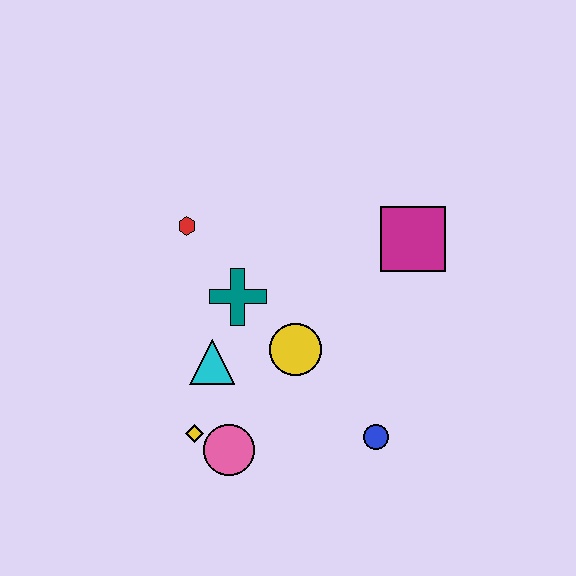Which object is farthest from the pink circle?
The magenta square is farthest from the pink circle.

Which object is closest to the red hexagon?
The teal cross is closest to the red hexagon.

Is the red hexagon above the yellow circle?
Yes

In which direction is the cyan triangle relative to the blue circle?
The cyan triangle is to the left of the blue circle.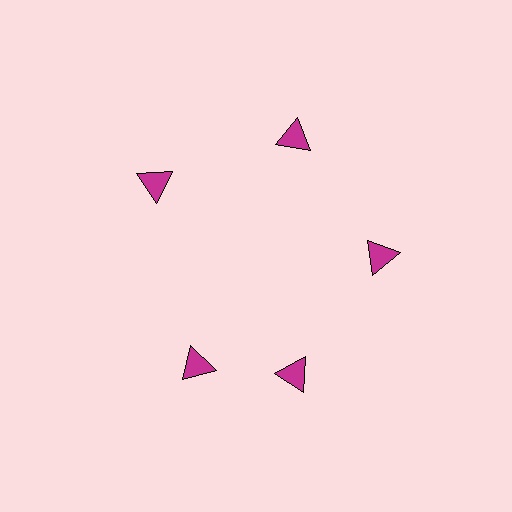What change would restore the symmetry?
The symmetry would be restored by rotating it back into even spacing with its neighbors so that all 5 triangles sit at equal angles and equal distance from the center.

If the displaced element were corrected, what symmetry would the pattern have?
It would have 5-fold rotational symmetry — the pattern would map onto itself every 72 degrees.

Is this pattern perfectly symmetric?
No. The 5 magenta triangles are arranged in a ring, but one element near the 8 o'clock position is rotated out of alignment along the ring, breaking the 5-fold rotational symmetry.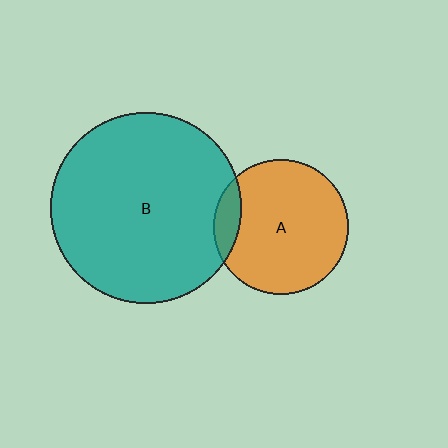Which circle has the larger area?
Circle B (teal).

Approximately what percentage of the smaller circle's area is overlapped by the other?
Approximately 10%.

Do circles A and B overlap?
Yes.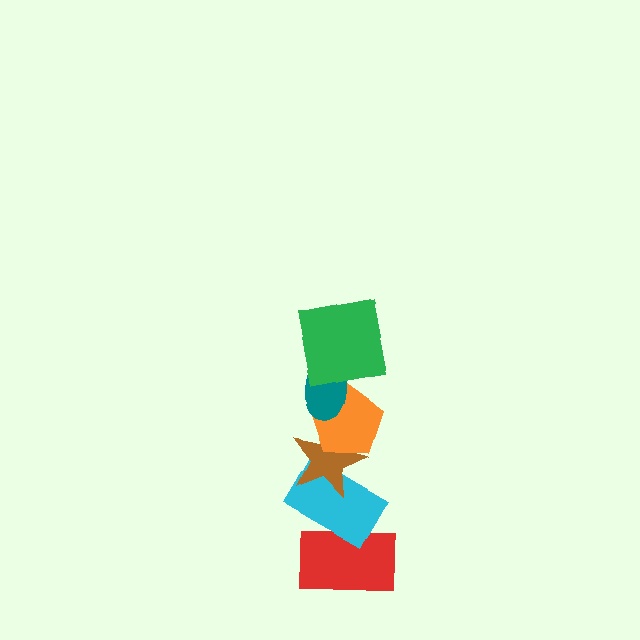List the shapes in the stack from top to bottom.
From top to bottom: the green square, the teal ellipse, the orange pentagon, the brown star, the cyan rectangle, the red rectangle.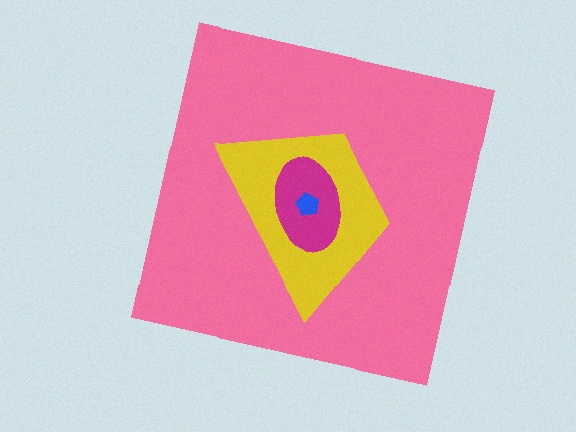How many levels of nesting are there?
4.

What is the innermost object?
The blue pentagon.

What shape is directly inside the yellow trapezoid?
The magenta ellipse.